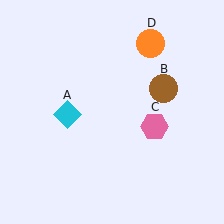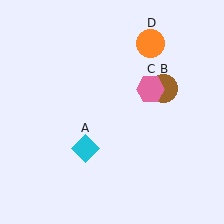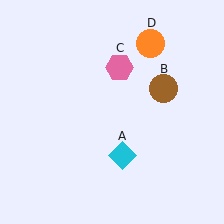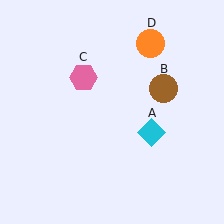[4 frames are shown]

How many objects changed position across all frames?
2 objects changed position: cyan diamond (object A), pink hexagon (object C).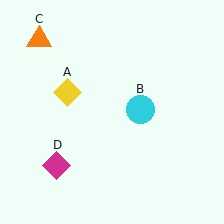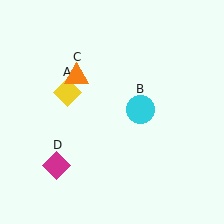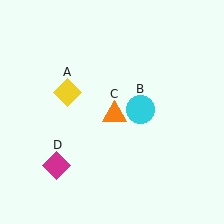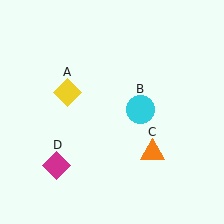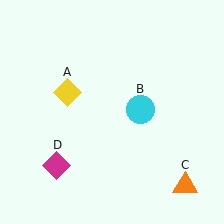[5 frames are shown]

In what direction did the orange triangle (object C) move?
The orange triangle (object C) moved down and to the right.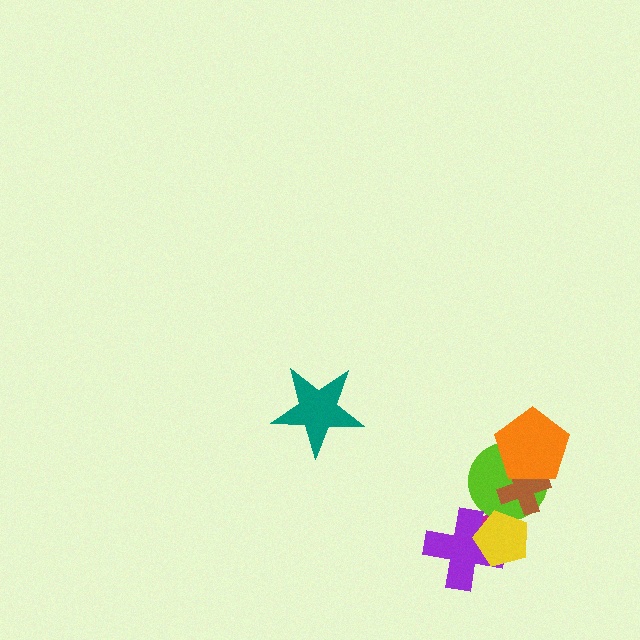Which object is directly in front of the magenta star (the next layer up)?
The lime circle is directly in front of the magenta star.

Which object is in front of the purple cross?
The yellow pentagon is in front of the purple cross.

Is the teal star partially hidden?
No, no other shape covers it.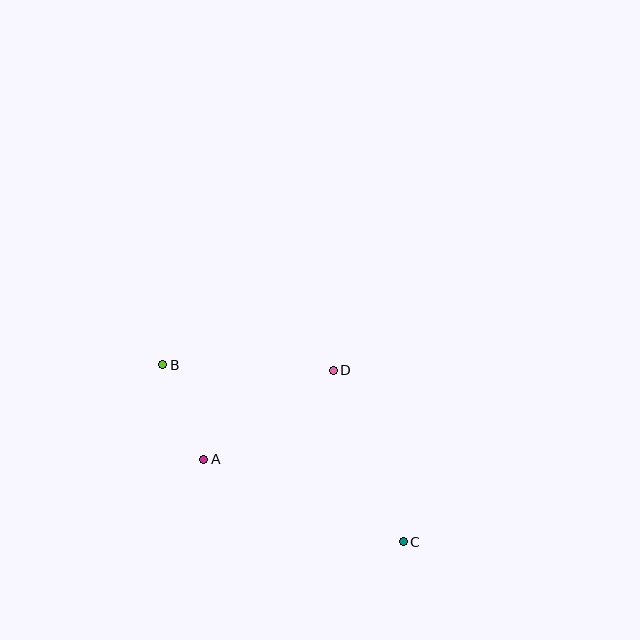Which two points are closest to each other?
Points A and B are closest to each other.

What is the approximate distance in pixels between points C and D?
The distance between C and D is approximately 185 pixels.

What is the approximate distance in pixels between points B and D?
The distance between B and D is approximately 171 pixels.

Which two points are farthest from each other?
Points B and C are farthest from each other.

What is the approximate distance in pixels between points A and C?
The distance between A and C is approximately 216 pixels.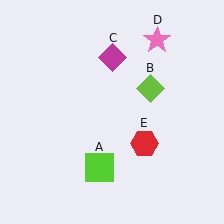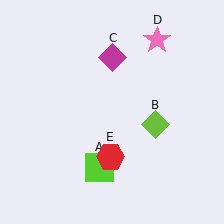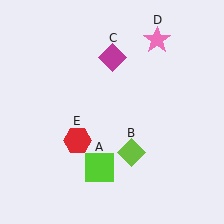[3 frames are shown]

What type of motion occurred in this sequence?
The lime diamond (object B), red hexagon (object E) rotated clockwise around the center of the scene.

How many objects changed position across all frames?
2 objects changed position: lime diamond (object B), red hexagon (object E).